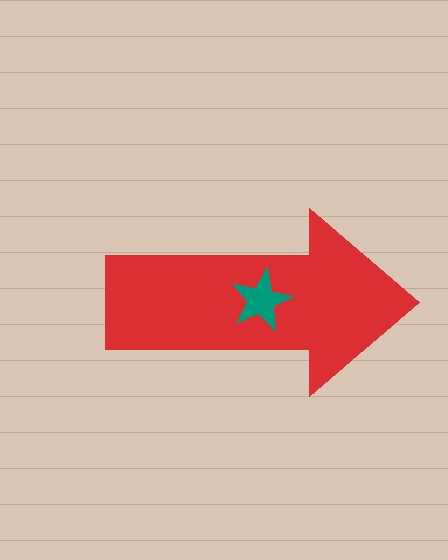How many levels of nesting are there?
2.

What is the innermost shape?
The teal star.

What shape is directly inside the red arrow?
The teal star.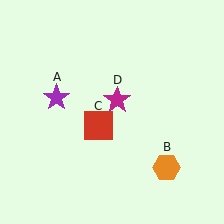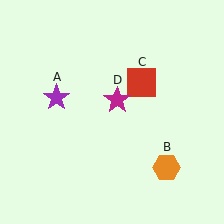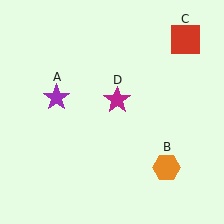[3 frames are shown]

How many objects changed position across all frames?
1 object changed position: red square (object C).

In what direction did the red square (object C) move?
The red square (object C) moved up and to the right.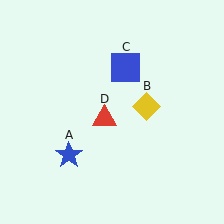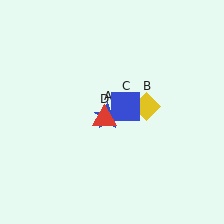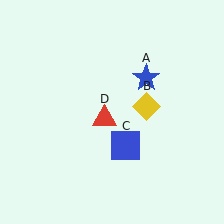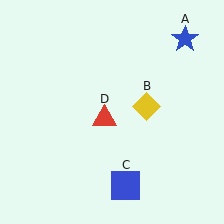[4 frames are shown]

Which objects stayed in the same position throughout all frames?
Yellow diamond (object B) and red triangle (object D) remained stationary.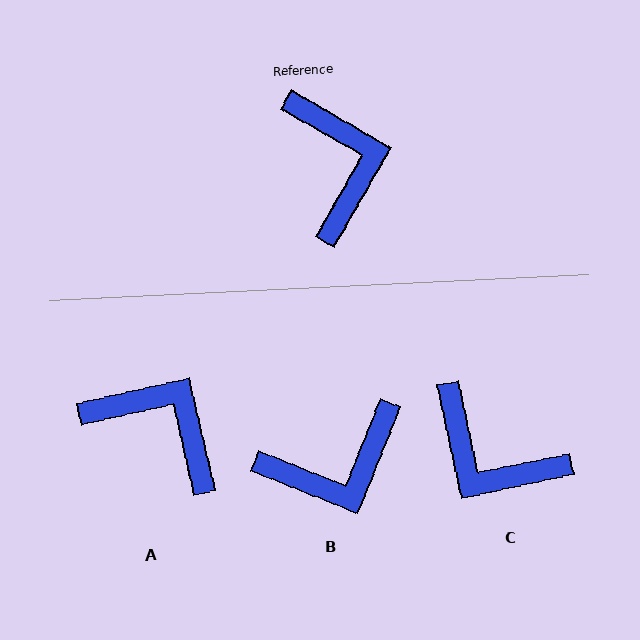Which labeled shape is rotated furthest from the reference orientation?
C, about 138 degrees away.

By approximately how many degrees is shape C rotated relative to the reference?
Approximately 138 degrees clockwise.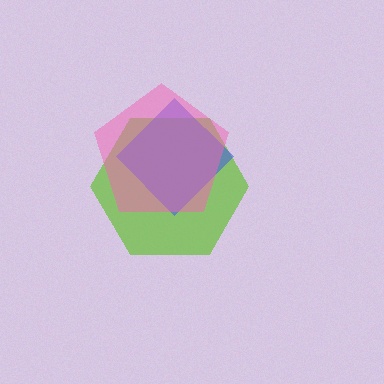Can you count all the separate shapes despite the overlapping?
Yes, there are 3 separate shapes.